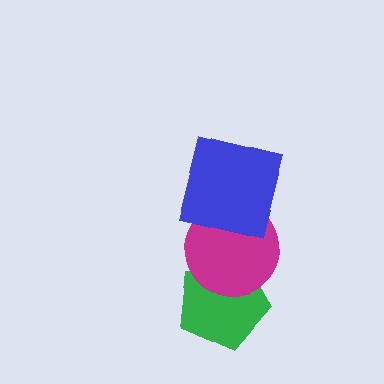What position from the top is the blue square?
The blue square is 1st from the top.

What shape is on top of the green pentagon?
The magenta circle is on top of the green pentagon.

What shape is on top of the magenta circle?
The blue square is on top of the magenta circle.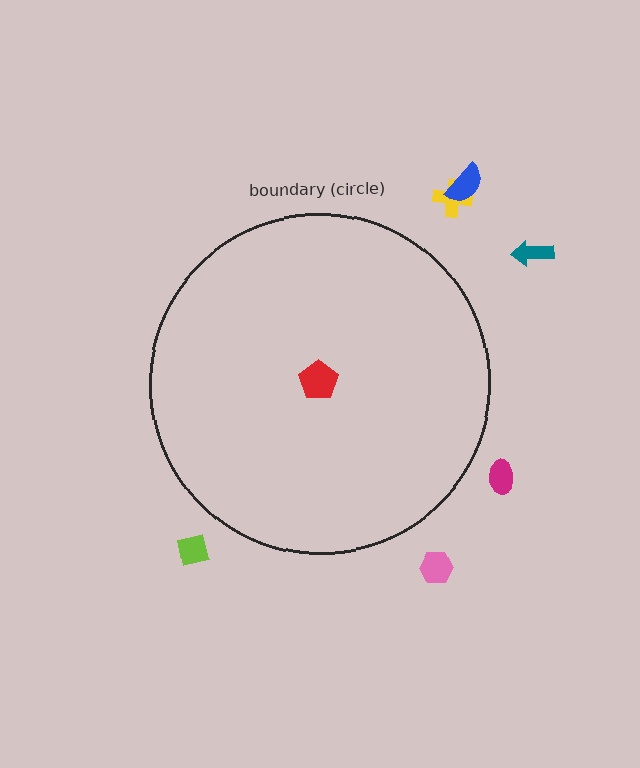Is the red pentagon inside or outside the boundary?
Inside.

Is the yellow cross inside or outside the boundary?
Outside.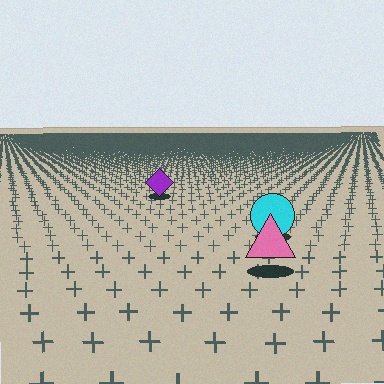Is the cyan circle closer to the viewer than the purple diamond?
Yes. The cyan circle is closer — you can tell from the texture gradient: the ground texture is coarser near it.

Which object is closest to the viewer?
The pink triangle is closest. The texture marks near it are larger and more spread out.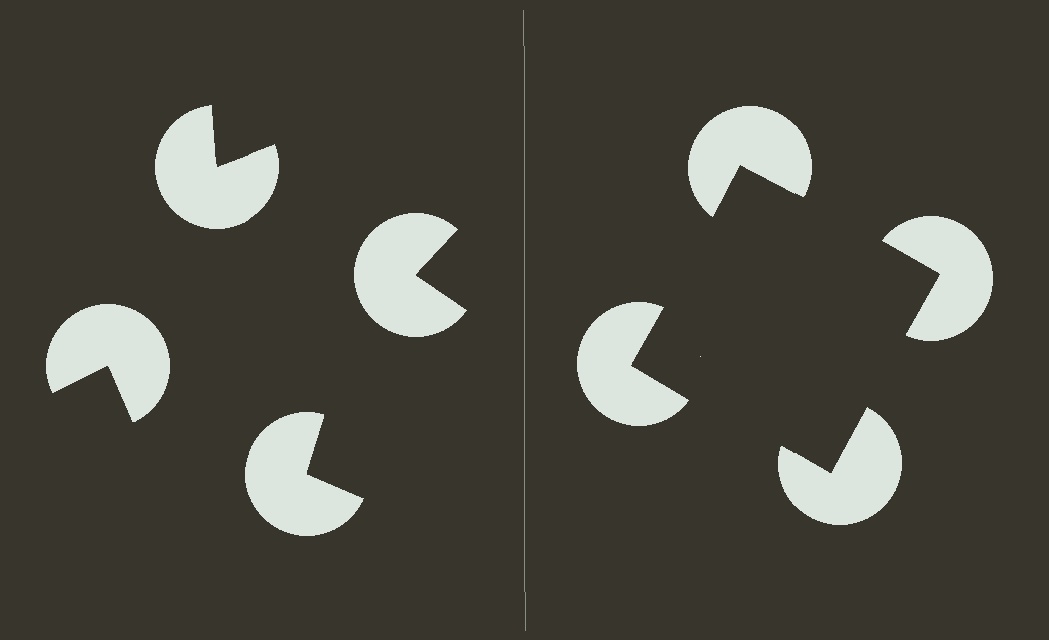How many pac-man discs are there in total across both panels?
8 — 4 on each side.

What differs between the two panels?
The pac-man discs are positioned identically on both sides; only the wedge orientations differ. On the right they align to a square; on the left they are misaligned.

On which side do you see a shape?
An illusory square appears on the right side. On the left side the wedge cuts are rotated, so no coherent shape forms.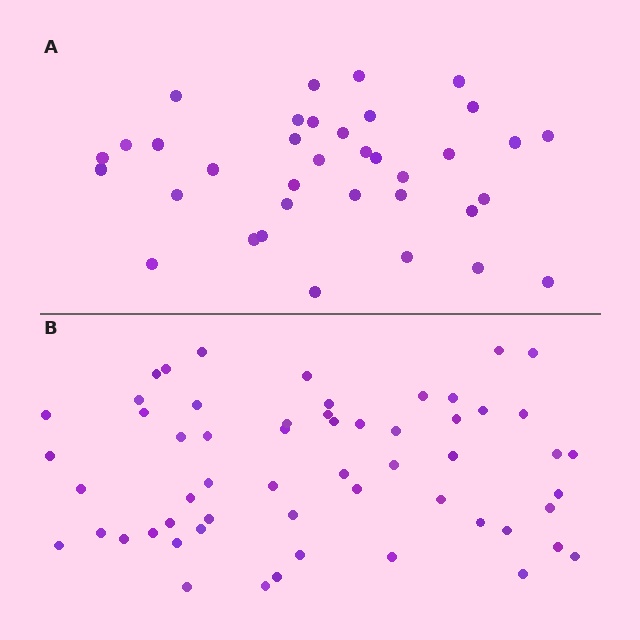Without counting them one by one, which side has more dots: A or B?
Region B (the bottom region) has more dots.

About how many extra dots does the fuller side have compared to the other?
Region B has approximately 20 more dots than region A.